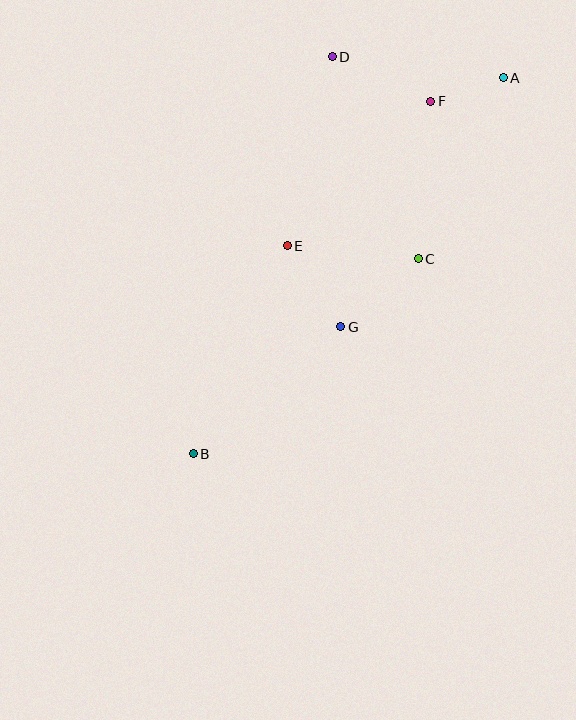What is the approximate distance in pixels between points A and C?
The distance between A and C is approximately 200 pixels.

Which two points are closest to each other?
Points A and F are closest to each other.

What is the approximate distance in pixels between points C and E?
The distance between C and E is approximately 132 pixels.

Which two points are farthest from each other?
Points A and B are farthest from each other.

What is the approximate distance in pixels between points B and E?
The distance between B and E is approximately 229 pixels.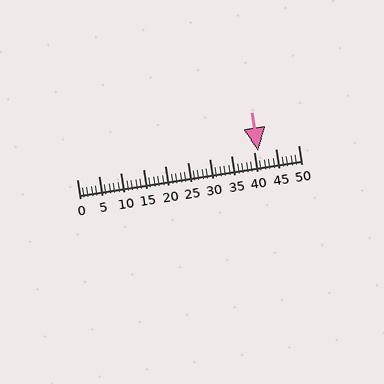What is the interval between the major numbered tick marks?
The major tick marks are spaced 5 units apart.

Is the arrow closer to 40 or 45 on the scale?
The arrow is closer to 40.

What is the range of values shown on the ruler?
The ruler shows values from 0 to 50.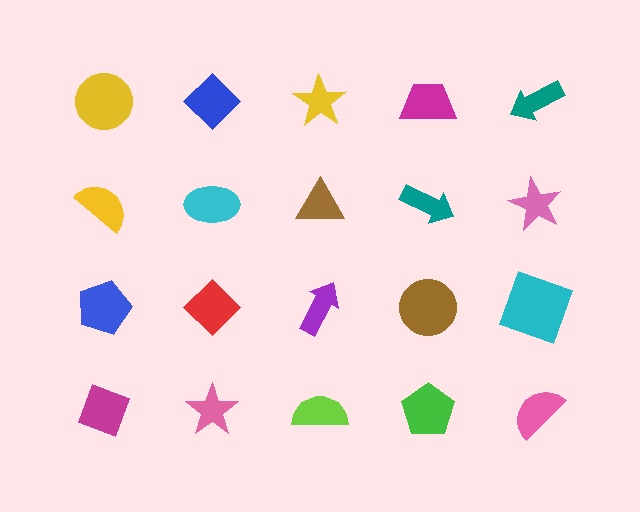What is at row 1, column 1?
A yellow circle.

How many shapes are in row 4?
5 shapes.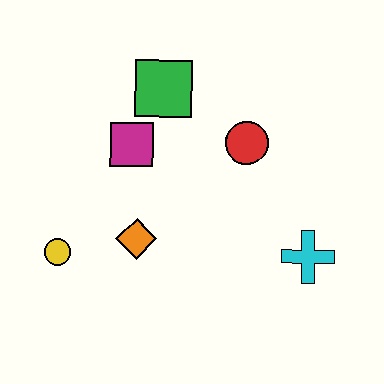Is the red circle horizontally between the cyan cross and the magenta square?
Yes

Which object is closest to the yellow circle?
The orange diamond is closest to the yellow circle.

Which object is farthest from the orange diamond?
The cyan cross is farthest from the orange diamond.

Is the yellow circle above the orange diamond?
No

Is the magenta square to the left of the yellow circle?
No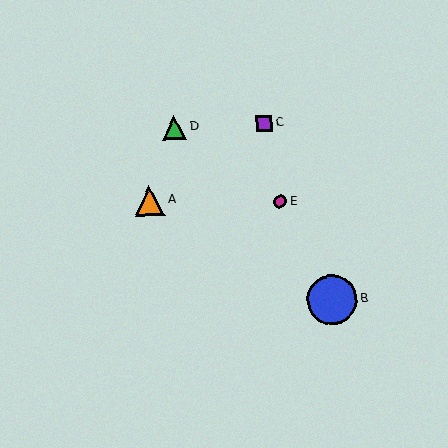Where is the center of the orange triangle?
The center of the orange triangle is at (150, 201).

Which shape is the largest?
The blue circle (labeled B) is the largest.